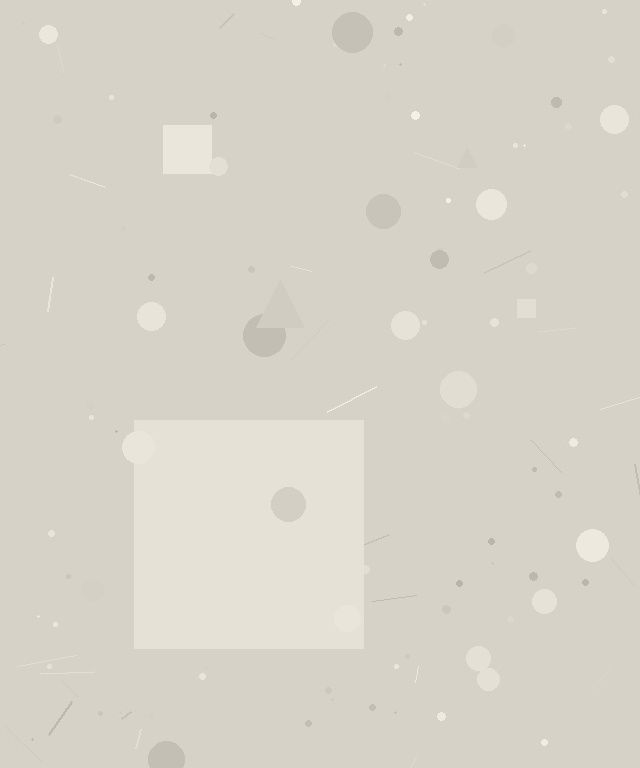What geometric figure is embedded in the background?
A square is embedded in the background.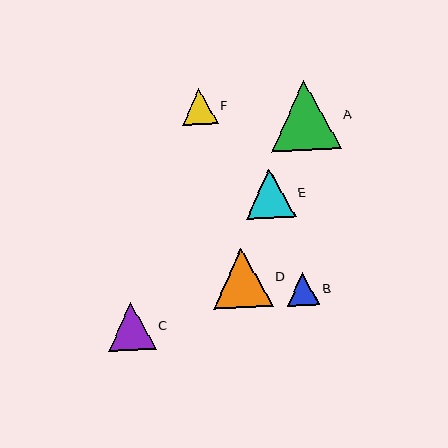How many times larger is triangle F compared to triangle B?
Triangle F is approximately 1.1 times the size of triangle B.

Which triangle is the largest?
Triangle A is the largest with a size of approximately 69 pixels.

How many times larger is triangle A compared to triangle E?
Triangle A is approximately 1.4 times the size of triangle E.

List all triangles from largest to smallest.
From largest to smallest: A, D, E, C, F, B.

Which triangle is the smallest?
Triangle B is the smallest with a size of approximately 32 pixels.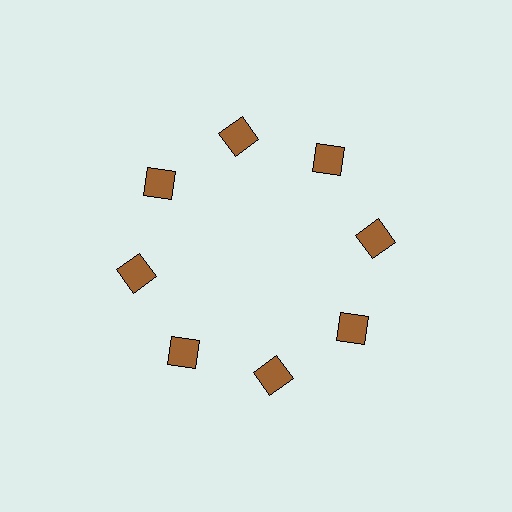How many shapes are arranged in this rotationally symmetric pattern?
There are 8 shapes, arranged in 8 groups of 1.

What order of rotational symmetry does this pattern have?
This pattern has 8-fold rotational symmetry.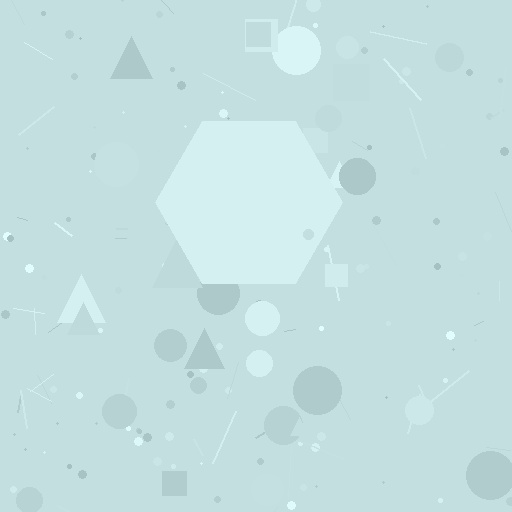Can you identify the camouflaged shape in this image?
The camouflaged shape is a hexagon.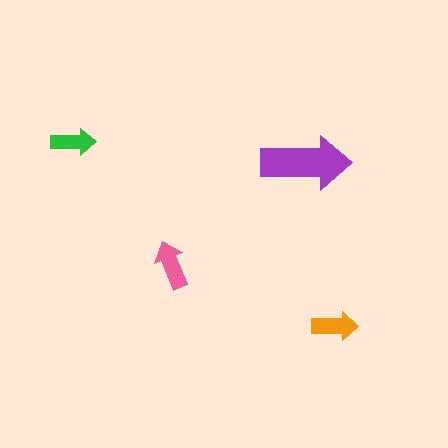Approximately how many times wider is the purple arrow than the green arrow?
About 2 times wider.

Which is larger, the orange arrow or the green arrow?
The orange one.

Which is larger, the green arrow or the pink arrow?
The pink one.